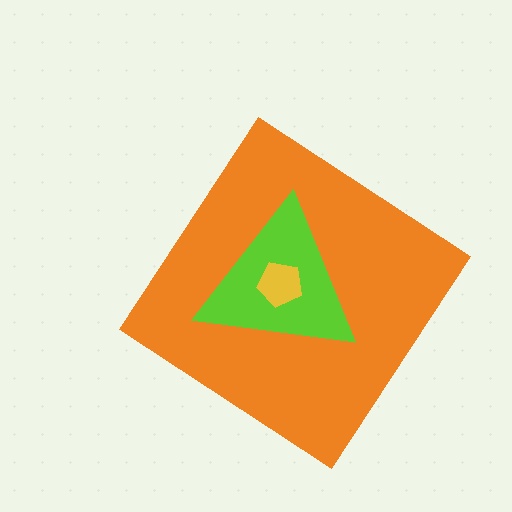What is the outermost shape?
The orange diamond.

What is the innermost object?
The yellow pentagon.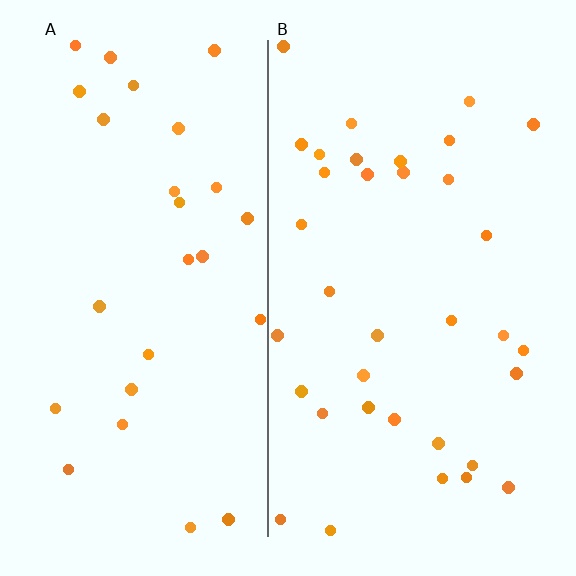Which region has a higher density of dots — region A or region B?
B (the right).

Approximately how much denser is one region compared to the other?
Approximately 1.3× — region B over region A.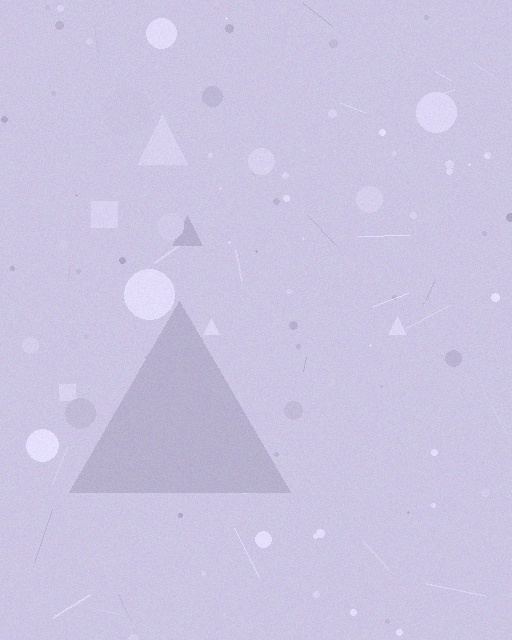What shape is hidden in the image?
A triangle is hidden in the image.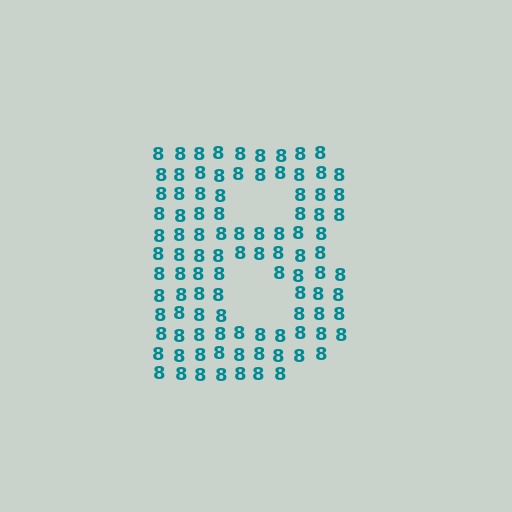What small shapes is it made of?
It is made of small digit 8's.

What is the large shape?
The large shape is the letter B.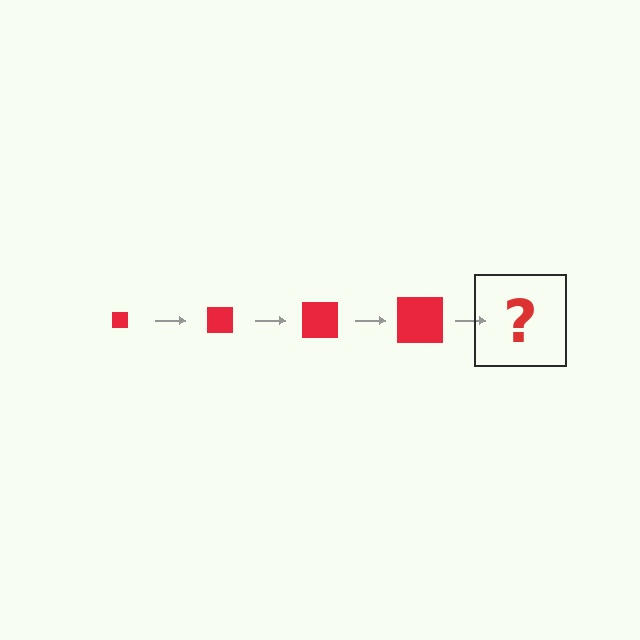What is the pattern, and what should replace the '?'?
The pattern is that the square gets progressively larger each step. The '?' should be a red square, larger than the previous one.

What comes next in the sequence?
The next element should be a red square, larger than the previous one.